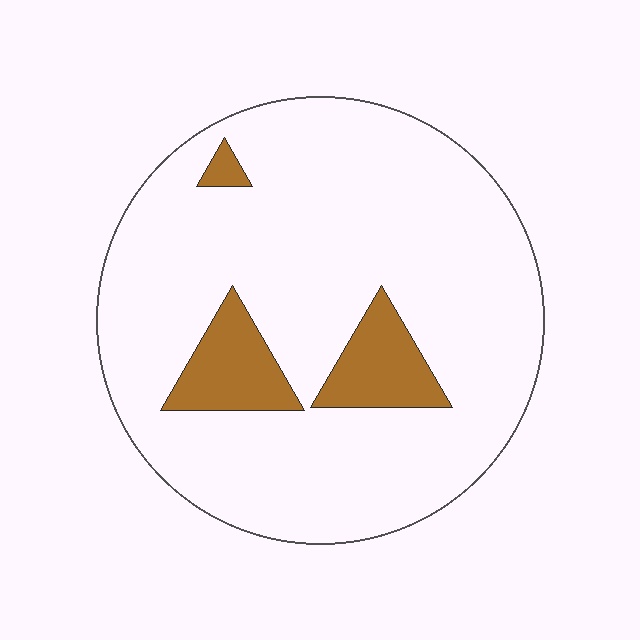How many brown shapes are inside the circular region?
3.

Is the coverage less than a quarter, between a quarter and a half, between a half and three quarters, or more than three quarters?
Less than a quarter.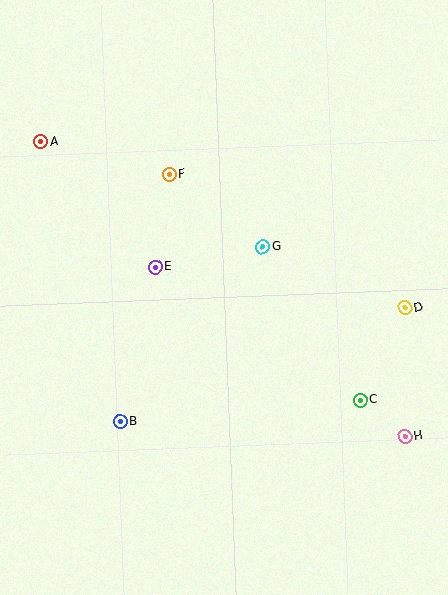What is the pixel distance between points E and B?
The distance between E and B is 159 pixels.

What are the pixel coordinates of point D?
Point D is at (405, 307).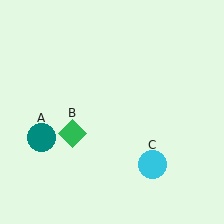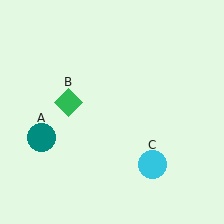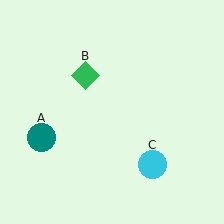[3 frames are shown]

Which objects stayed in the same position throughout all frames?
Teal circle (object A) and cyan circle (object C) remained stationary.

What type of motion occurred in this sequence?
The green diamond (object B) rotated clockwise around the center of the scene.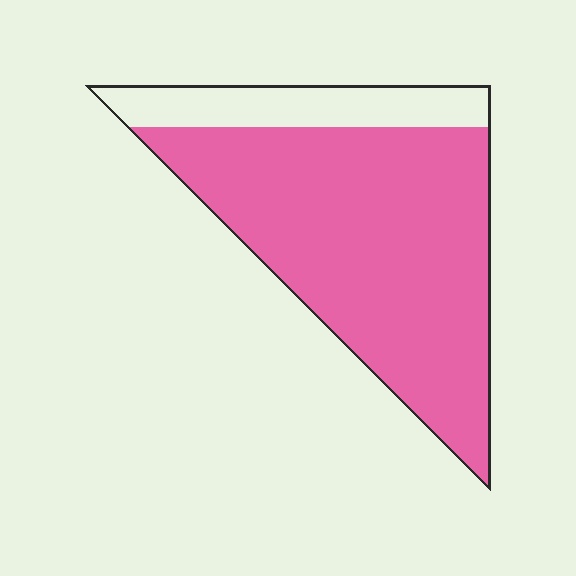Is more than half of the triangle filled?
Yes.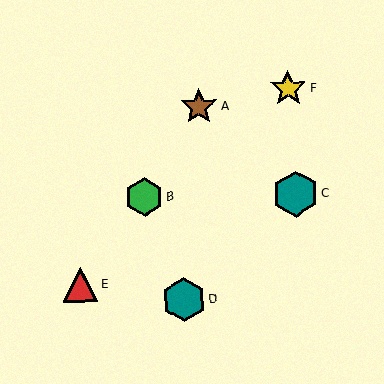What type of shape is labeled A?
Shape A is a brown star.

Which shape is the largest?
The teal hexagon (labeled C) is the largest.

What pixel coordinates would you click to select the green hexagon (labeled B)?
Click at (144, 197) to select the green hexagon B.